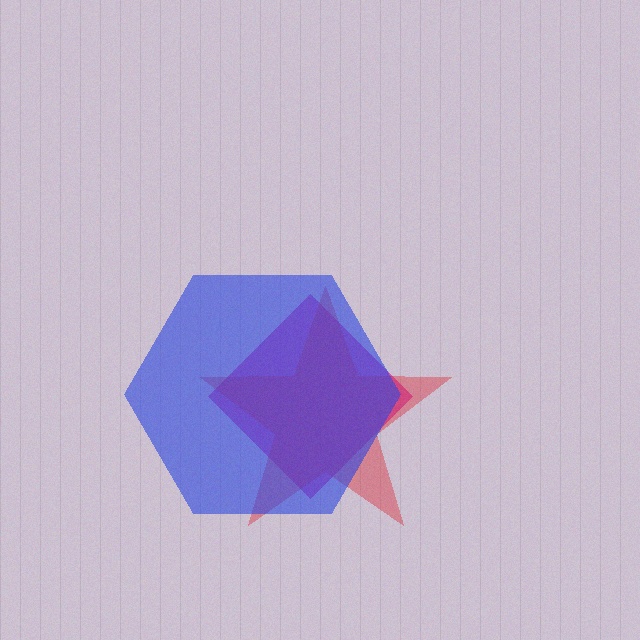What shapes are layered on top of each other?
The layered shapes are: a magenta diamond, a red star, a blue hexagon.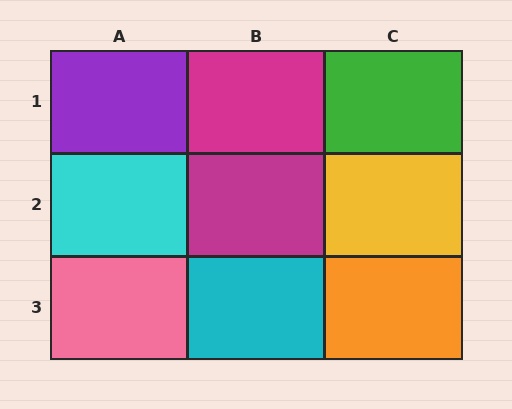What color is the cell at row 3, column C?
Orange.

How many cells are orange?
1 cell is orange.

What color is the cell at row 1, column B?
Magenta.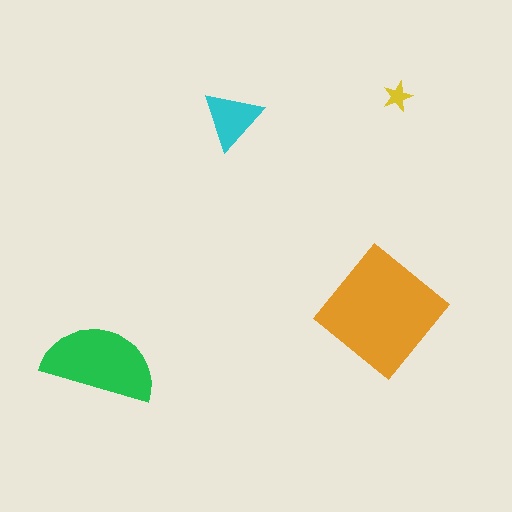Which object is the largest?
The orange diamond.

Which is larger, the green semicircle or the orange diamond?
The orange diamond.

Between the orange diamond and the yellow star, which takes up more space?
The orange diamond.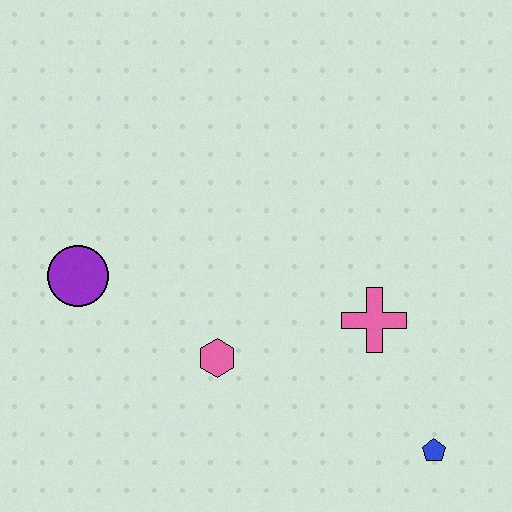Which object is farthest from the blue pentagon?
The purple circle is farthest from the blue pentagon.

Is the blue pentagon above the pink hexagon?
No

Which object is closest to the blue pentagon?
The pink cross is closest to the blue pentagon.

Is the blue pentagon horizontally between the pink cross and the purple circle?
No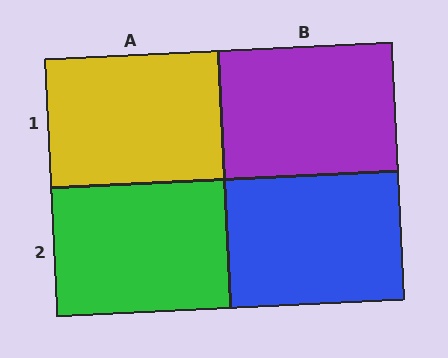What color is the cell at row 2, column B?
Blue.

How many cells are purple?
1 cell is purple.